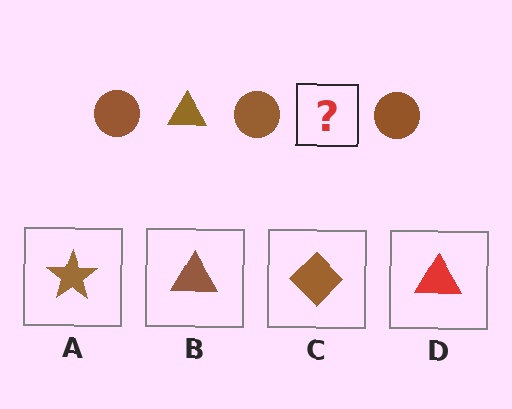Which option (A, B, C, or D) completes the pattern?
B.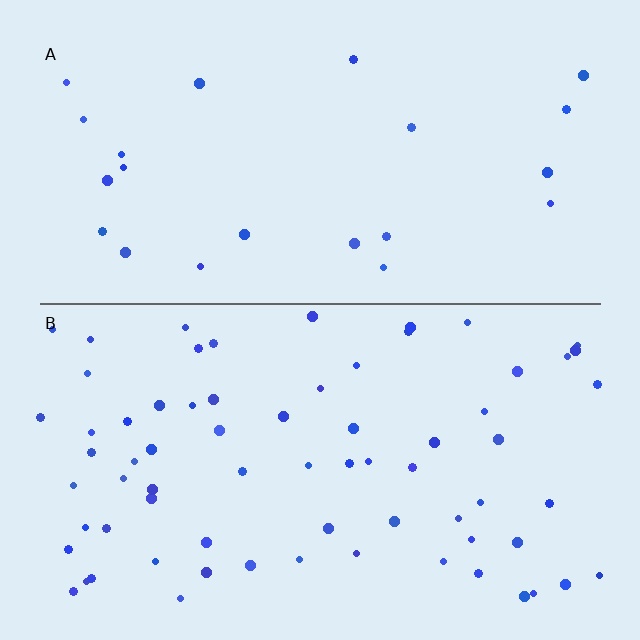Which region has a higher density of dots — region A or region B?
B (the bottom).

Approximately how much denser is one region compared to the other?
Approximately 3.1× — region B over region A.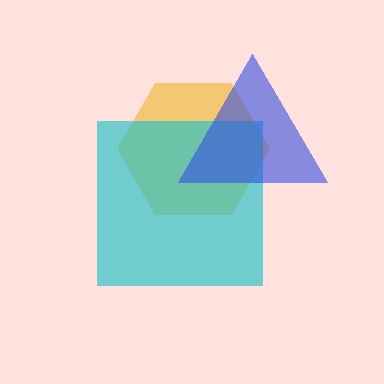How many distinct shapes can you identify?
There are 3 distinct shapes: a yellow hexagon, a cyan square, a blue triangle.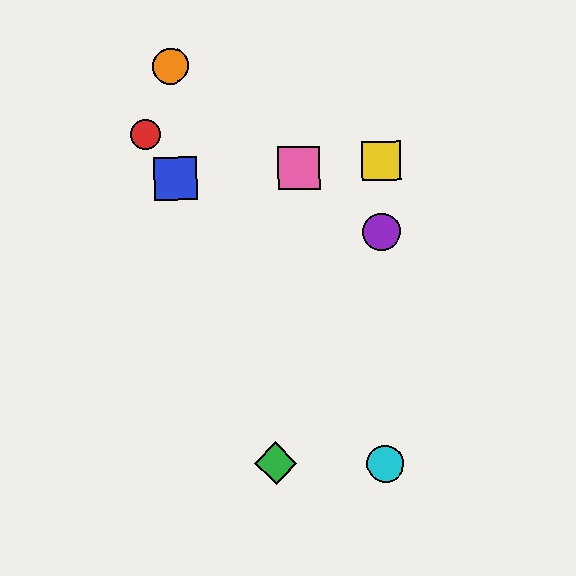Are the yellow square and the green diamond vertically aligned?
No, the yellow square is at x≈381 and the green diamond is at x≈276.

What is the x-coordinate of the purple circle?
The purple circle is at x≈382.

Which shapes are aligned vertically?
The yellow square, the purple circle, the cyan circle are aligned vertically.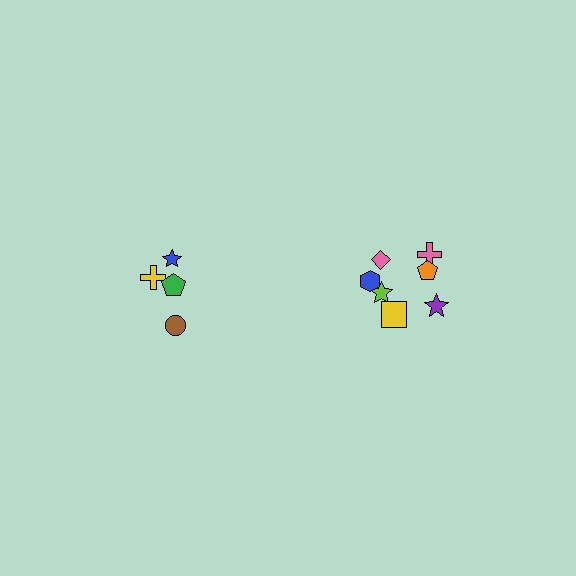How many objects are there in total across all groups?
There are 11 objects.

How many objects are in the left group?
There are 4 objects.